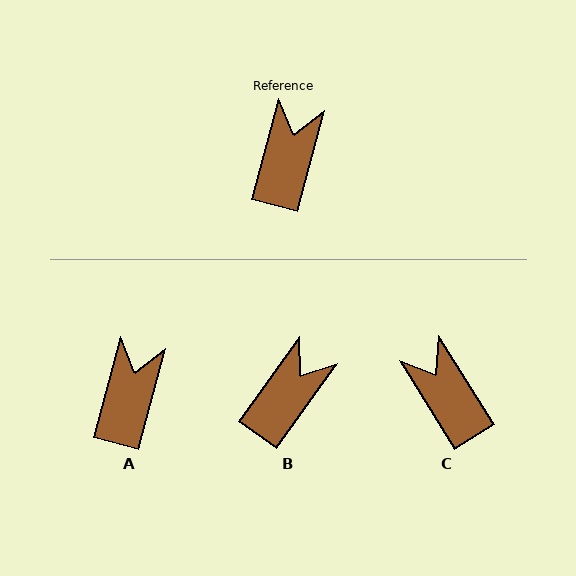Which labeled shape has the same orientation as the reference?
A.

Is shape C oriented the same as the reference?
No, it is off by about 47 degrees.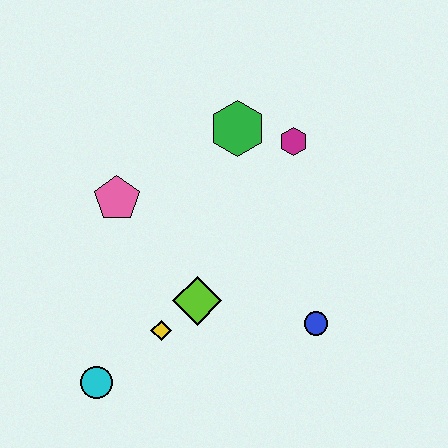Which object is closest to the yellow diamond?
The lime diamond is closest to the yellow diamond.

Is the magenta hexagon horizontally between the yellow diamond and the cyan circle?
No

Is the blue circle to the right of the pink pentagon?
Yes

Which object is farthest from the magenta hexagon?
The cyan circle is farthest from the magenta hexagon.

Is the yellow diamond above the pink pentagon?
No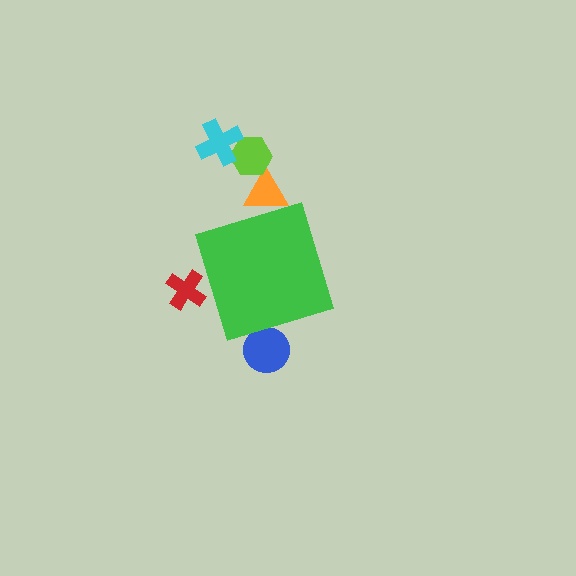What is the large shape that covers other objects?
A green diamond.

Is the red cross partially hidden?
Yes, the red cross is partially hidden behind the green diamond.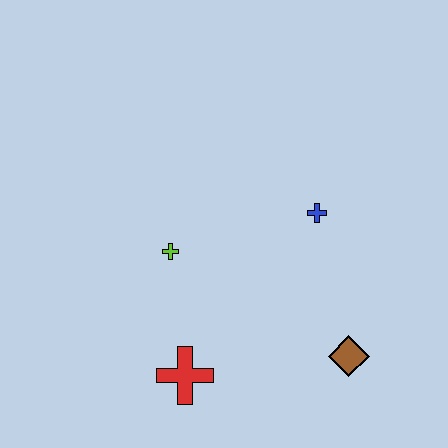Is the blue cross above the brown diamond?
Yes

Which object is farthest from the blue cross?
The red cross is farthest from the blue cross.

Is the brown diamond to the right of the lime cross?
Yes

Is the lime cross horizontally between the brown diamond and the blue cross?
No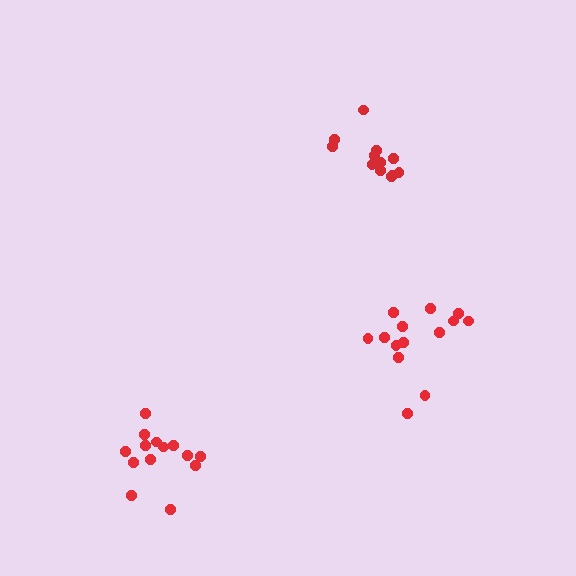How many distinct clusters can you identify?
There are 3 distinct clusters.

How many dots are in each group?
Group 1: 14 dots, Group 2: 13 dots, Group 3: 14 dots (41 total).